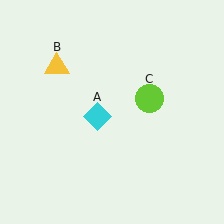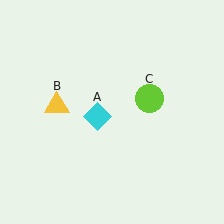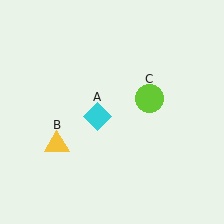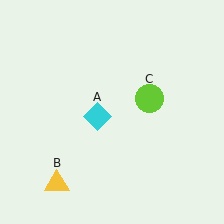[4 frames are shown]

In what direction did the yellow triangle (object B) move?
The yellow triangle (object B) moved down.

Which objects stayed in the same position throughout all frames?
Cyan diamond (object A) and lime circle (object C) remained stationary.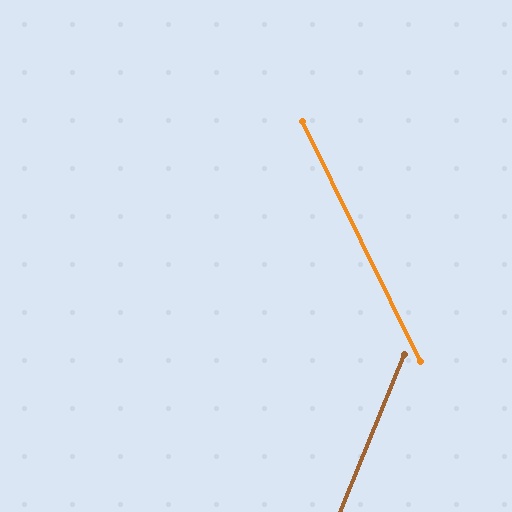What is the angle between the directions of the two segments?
Approximately 48 degrees.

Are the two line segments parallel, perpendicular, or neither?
Neither parallel nor perpendicular — they differ by about 48°.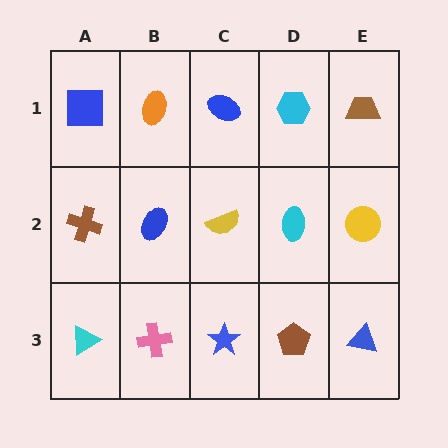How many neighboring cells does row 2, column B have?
4.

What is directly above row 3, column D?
A cyan ellipse.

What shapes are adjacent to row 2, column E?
A brown trapezoid (row 1, column E), a blue triangle (row 3, column E), a cyan ellipse (row 2, column D).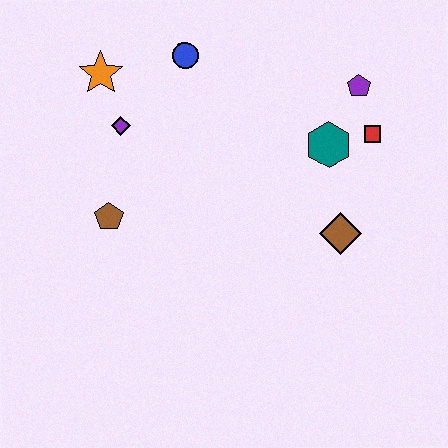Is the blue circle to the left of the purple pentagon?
Yes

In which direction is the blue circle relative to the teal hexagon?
The blue circle is to the left of the teal hexagon.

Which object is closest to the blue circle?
The orange star is closest to the blue circle.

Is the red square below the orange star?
Yes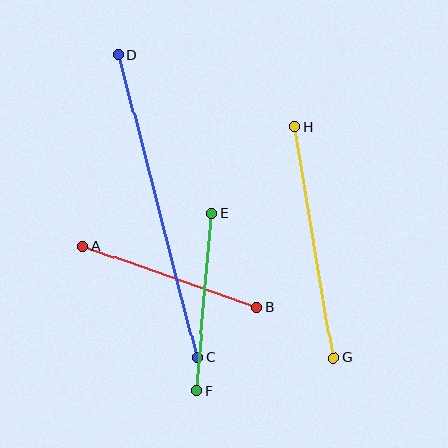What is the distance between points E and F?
The distance is approximately 178 pixels.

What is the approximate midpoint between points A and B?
The midpoint is at approximately (170, 277) pixels.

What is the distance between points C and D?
The distance is approximately 312 pixels.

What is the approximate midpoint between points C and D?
The midpoint is at approximately (158, 206) pixels.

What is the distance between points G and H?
The distance is approximately 235 pixels.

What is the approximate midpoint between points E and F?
The midpoint is at approximately (204, 302) pixels.